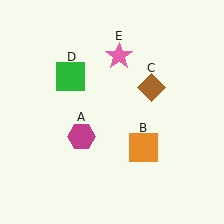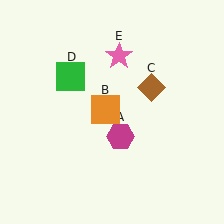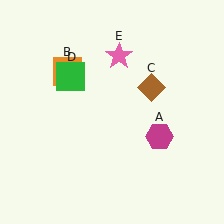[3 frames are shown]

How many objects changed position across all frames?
2 objects changed position: magenta hexagon (object A), orange square (object B).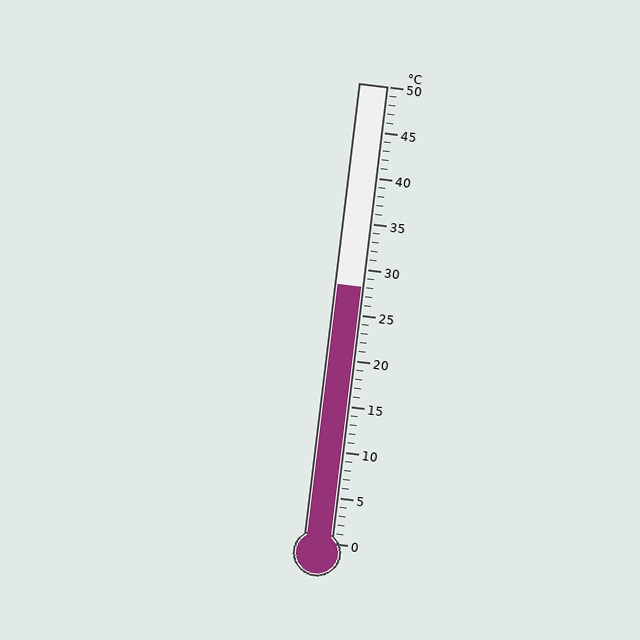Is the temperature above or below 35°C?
The temperature is below 35°C.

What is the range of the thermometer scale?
The thermometer scale ranges from 0°C to 50°C.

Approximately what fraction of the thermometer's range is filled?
The thermometer is filled to approximately 55% of its range.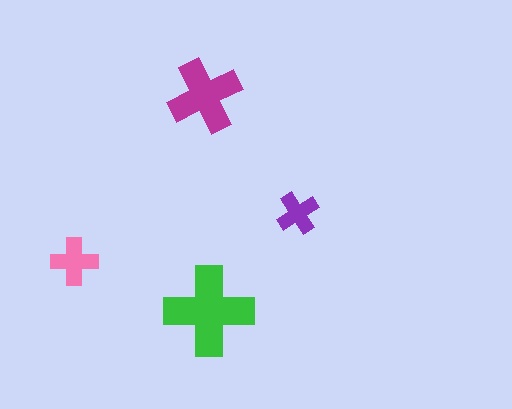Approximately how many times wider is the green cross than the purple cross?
About 2 times wider.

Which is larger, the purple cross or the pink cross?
The pink one.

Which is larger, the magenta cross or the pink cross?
The magenta one.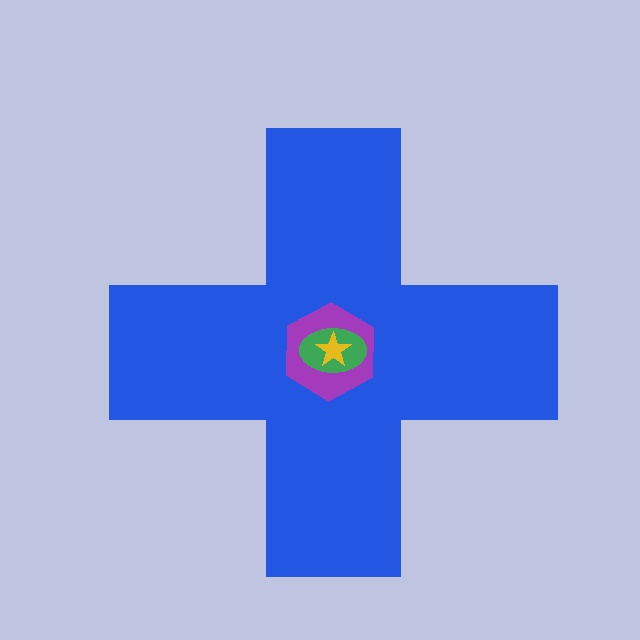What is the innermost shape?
The yellow star.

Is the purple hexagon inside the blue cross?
Yes.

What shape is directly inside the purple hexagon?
The green ellipse.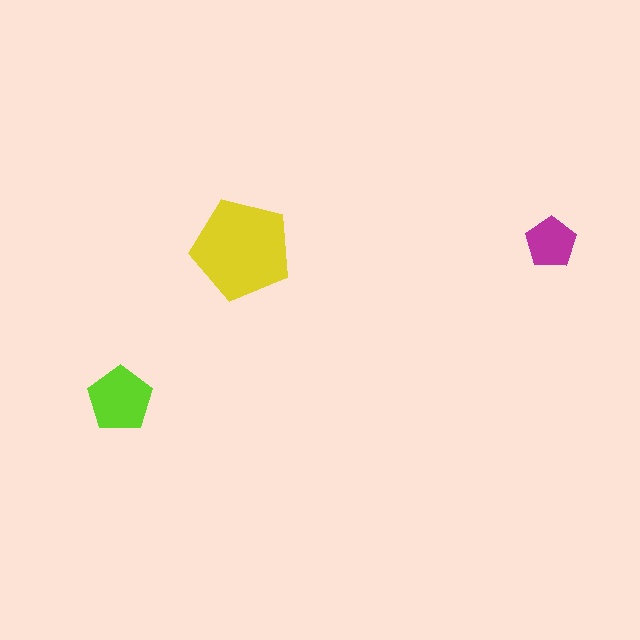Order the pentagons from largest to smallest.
the yellow one, the lime one, the magenta one.